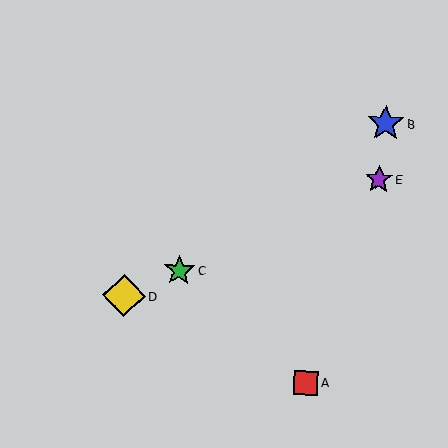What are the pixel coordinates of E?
Object E is at (379, 179).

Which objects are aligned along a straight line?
Objects C, D, E are aligned along a straight line.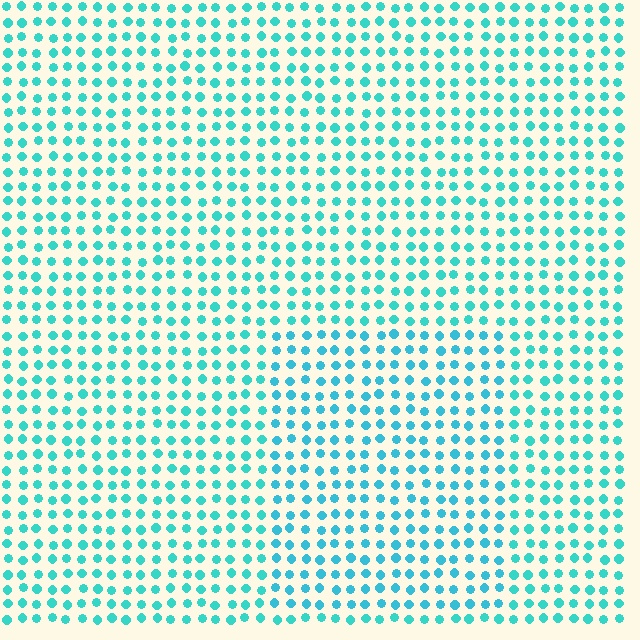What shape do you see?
I see a rectangle.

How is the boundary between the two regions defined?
The boundary is defined purely by a slight shift in hue (about 14 degrees). Spacing, size, and orientation are identical on both sides.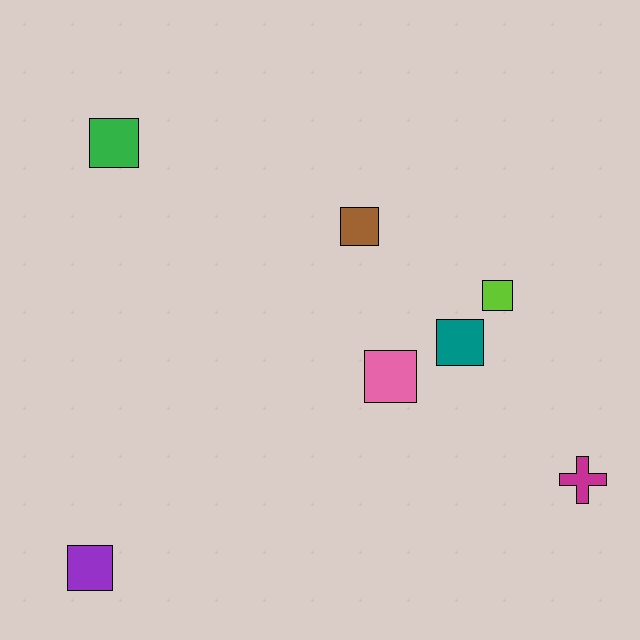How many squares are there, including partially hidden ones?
There are 6 squares.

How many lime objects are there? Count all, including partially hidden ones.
There is 1 lime object.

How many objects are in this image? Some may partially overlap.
There are 7 objects.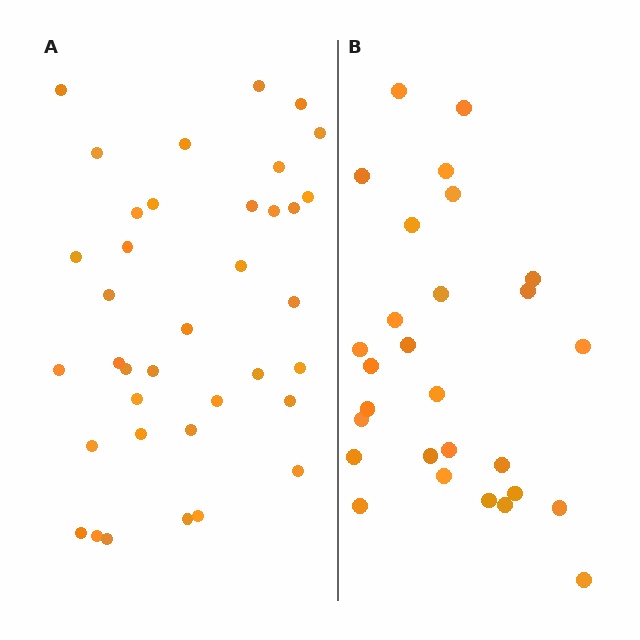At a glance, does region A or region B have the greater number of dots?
Region A (the left region) has more dots.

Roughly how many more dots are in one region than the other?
Region A has roughly 8 or so more dots than region B.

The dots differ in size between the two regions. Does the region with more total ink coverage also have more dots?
No. Region B has more total ink coverage because its dots are larger, but region A actually contains more individual dots. Total area can be misleading — the number of items is what matters here.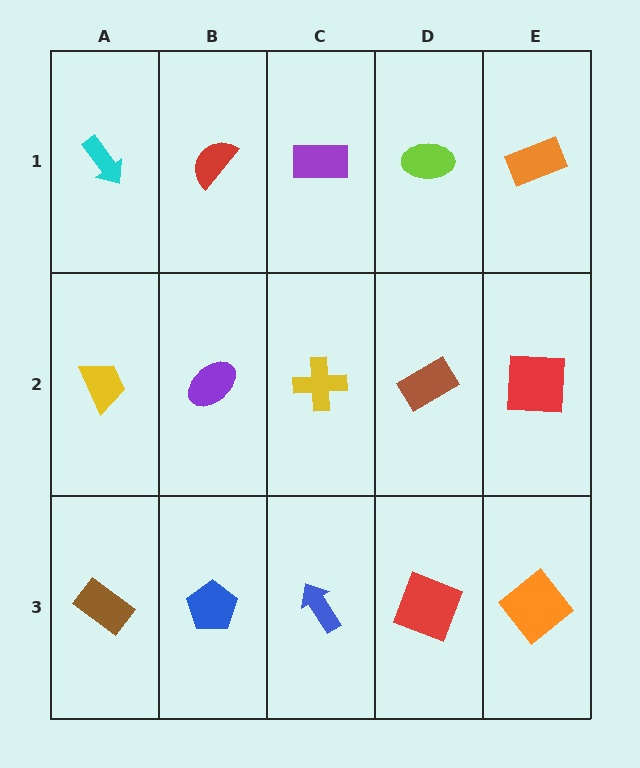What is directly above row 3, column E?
A red square.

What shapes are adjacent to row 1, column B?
A purple ellipse (row 2, column B), a cyan arrow (row 1, column A), a purple rectangle (row 1, column C).